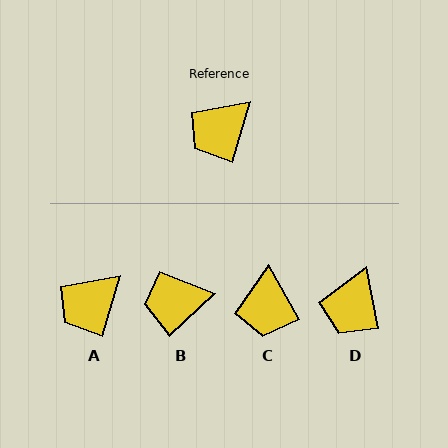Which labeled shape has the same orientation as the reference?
A.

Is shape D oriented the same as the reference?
No, it is off by about 27 degrees.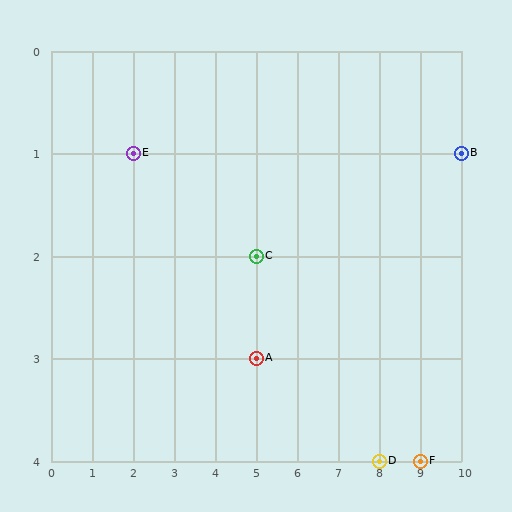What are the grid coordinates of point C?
Point C is at grid coordinates (5, 2).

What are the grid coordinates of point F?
Point F is at grid coordinates (9, 4).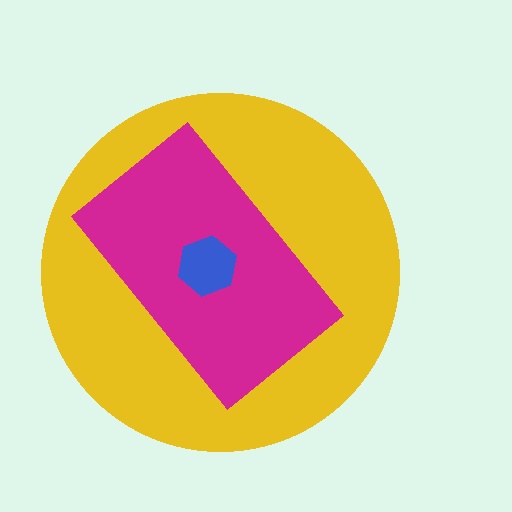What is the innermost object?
The blue hexagon.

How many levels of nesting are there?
3.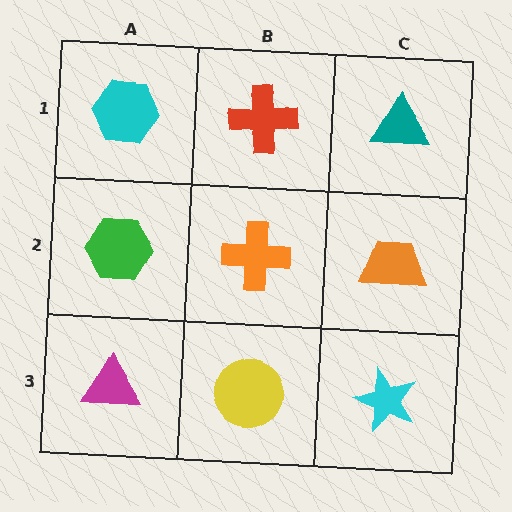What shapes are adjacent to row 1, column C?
An orange trapezoid (row 2, column C), a red cross (row 1, column B).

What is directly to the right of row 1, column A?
A red cross.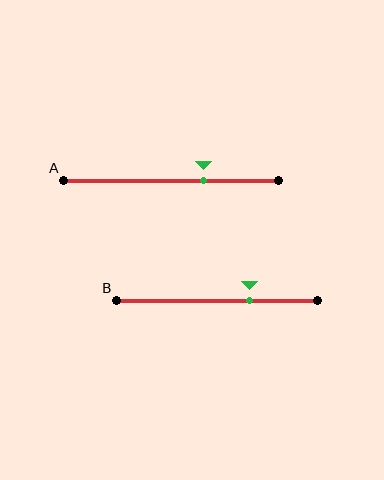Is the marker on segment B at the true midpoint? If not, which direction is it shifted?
No, the marker on segment B is shifted to the right by about 16% of the segment length.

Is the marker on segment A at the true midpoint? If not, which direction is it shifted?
No, the marker on segment A is shifted to the right by about 15% of the segment length.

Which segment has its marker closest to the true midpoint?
Segment A has its marker closest to the true midpoint.